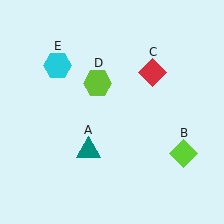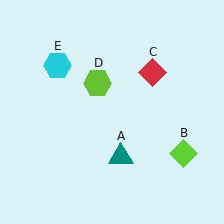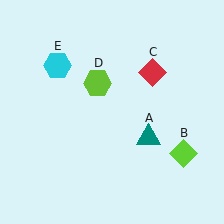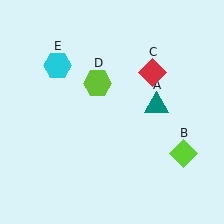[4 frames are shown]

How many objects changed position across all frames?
1 object changed position: teal triangle (object A).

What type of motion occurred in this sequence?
The teal triangle (object A) rotated counterclockwise around the center of the scene.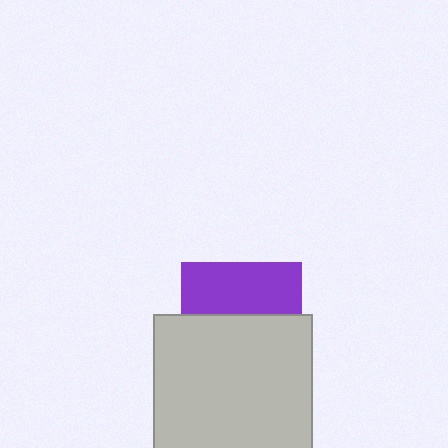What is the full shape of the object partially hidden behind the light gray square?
The partially hidden object is a purple square.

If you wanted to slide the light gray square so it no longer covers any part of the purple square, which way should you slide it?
Slide it down — that is the most direct way to separate the two shapes.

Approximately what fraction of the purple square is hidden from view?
Roughly 57% of the purple square is hidden behind the light gray square.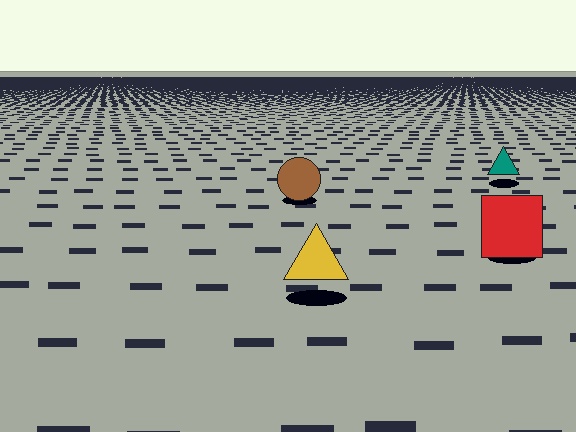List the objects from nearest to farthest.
From nearest to farthest: the yellow triangle, the red square, the brown circle, the teal triangle.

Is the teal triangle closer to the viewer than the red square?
No. The red square is closer — you can tell from the texture gradient: the ground texture is coarser near it.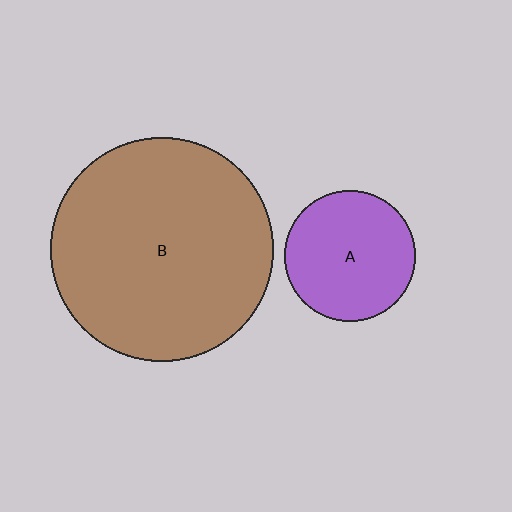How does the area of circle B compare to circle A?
Approximately 2.9 times.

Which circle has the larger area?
Circle B (brown).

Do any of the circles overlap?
No, none of the circles overlap.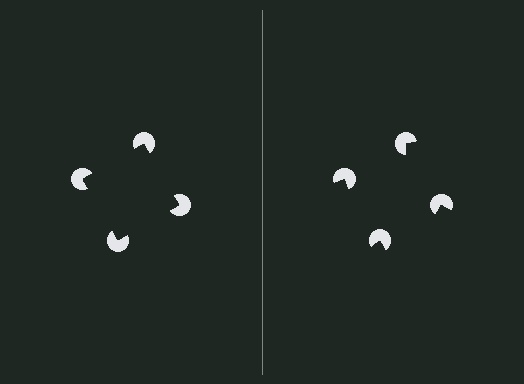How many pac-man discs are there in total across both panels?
8 — 4 on each side.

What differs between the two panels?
The pac-man discs are positioned identically on both sides; only the wedge orientations differ. On the left they align to a square; on the right they are misaligned.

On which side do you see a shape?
An illusory square appears on the left side. On the right side the wedge cuts are rotated, so no coherent shape forms.